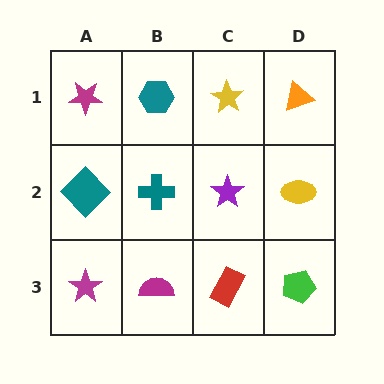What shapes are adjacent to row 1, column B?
A teal cross (row 2, column B), a magenta star (row 1, column A), a yellow star (row 1, column C).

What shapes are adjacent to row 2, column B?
A teal hexagon (row 1, column B), a magenta semicircle (row 3, column B), a teal diamond (row 2, column A), a purple star (row 2, column C).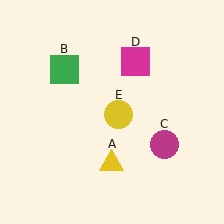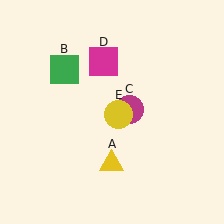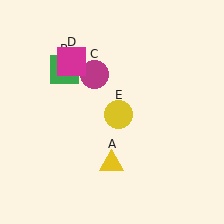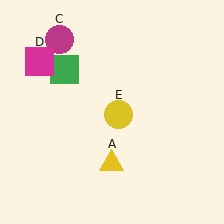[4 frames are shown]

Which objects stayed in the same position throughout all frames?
Yellow triangle (object A) and green square (object B) and yellow circle (object E) remained stationary.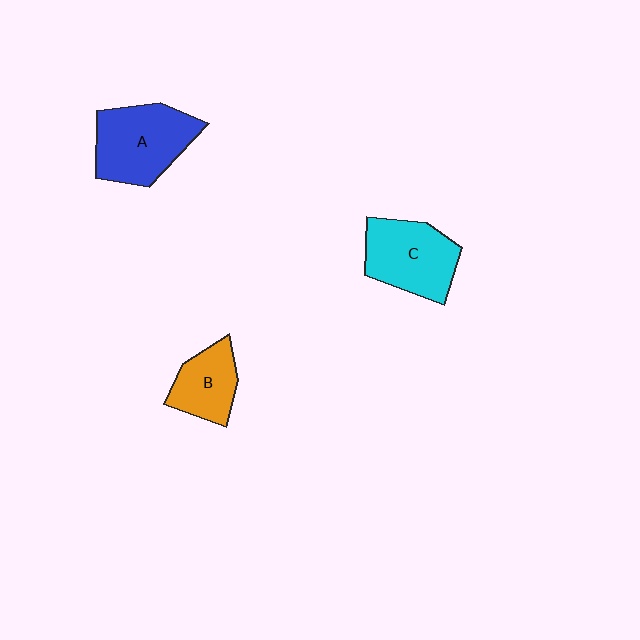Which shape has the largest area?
Shape A (blue).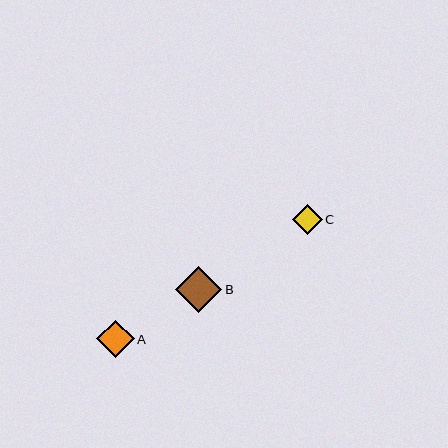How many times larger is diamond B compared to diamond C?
Diamond B is approximately 1.5 times the size of diamond C.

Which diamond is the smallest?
Diamond C is the smallest with a size of approximately 30 pixels.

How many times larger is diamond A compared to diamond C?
Diamond A is approximately 1.2 times the size of diamond C.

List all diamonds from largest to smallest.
From largest to smallest: B, A, C.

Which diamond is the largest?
Diamond B is the largest with a size of approximately 46 pixels.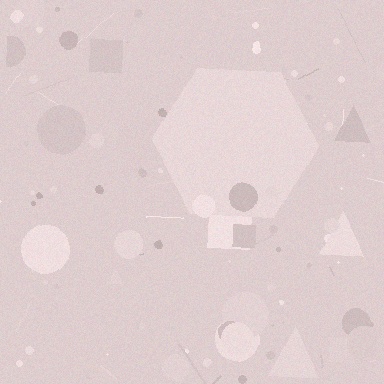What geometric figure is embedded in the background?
A hexagon is embedded in the background.